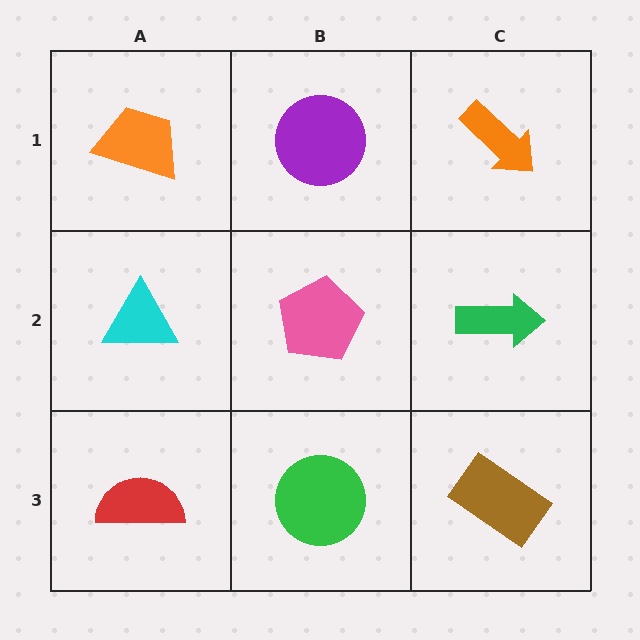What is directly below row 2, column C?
A brown rectangle.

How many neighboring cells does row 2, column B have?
4.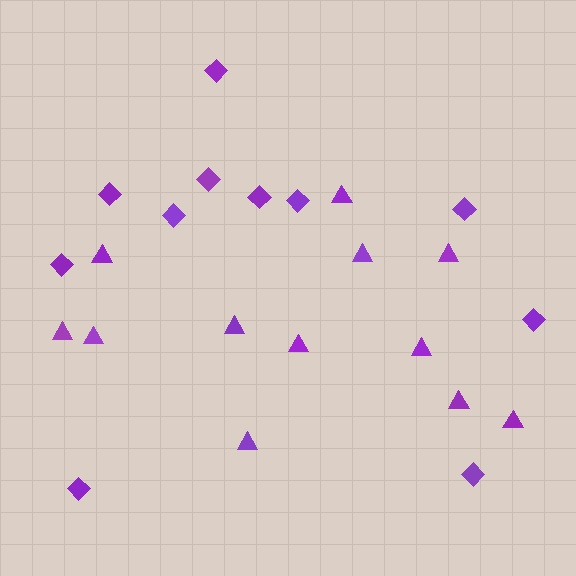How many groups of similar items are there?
There are 2 groups: one group of diamonds (11) and one group of triangles (12).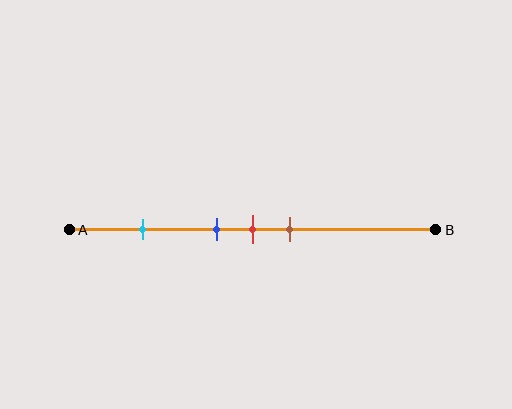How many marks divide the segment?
There are 4 marks dividing the segment.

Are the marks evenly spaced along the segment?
No, the marks are not evenly spaced.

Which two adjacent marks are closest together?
The blue and red marks are the closest adjacent pair.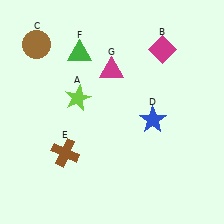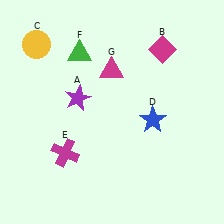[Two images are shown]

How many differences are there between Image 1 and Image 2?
There are 3 differences between the two images.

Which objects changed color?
A changed from lime to purple. C changed from brown to yellow. E changed from brown to magenta.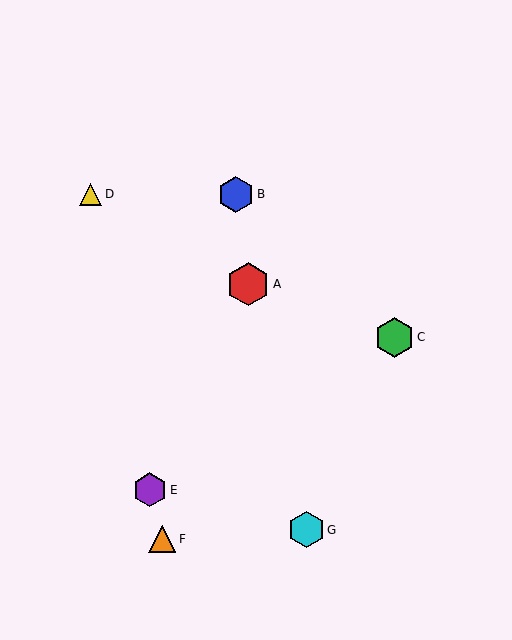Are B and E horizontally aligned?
No, B is at y≈194 and E is at y≈490.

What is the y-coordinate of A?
Object A is at y≈284.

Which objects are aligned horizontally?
Objects B, D are aligned horizontally.